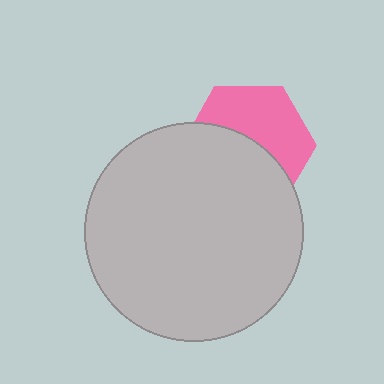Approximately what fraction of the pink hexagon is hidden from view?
Roughly 51% of the pink hexagon is hidden behind the light gray circle.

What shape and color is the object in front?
The object in front is a light gray circle.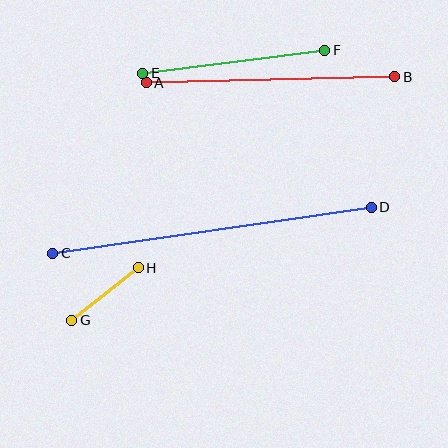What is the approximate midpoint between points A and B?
The midpoint is at approximately (270, 80) pixels.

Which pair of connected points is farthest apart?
Points C and D are farthest apart.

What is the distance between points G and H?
The distance is approximately 85 pixels.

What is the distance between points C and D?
The distance is approximately 322 pixels.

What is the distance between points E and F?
The distance is approximately 183 pixels.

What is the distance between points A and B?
The distance is approximately 249 pixels.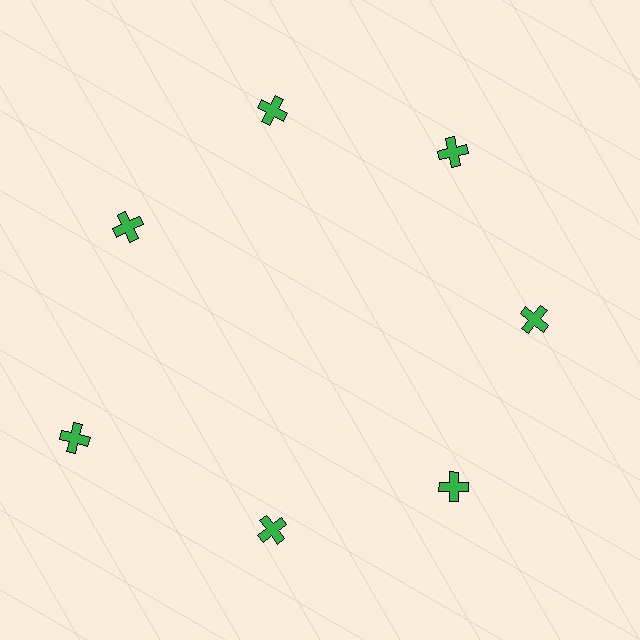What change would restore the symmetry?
The symmetry would be restored by moving it inward, back onto the ring so that all 7 crosses sit at equal angles and equal distance from the center.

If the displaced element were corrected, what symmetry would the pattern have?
It would have 7-fold rotational symmetry — the pattern would map onto itself every 51 degrees.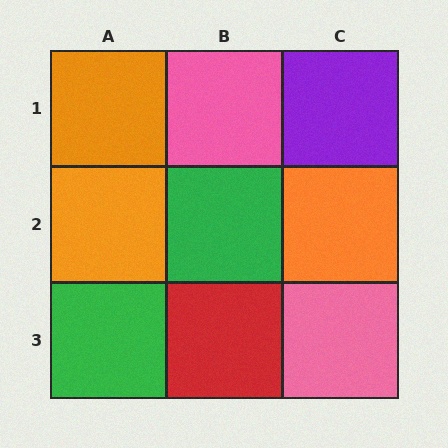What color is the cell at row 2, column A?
Orange.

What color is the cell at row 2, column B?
Green.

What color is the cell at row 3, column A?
Green.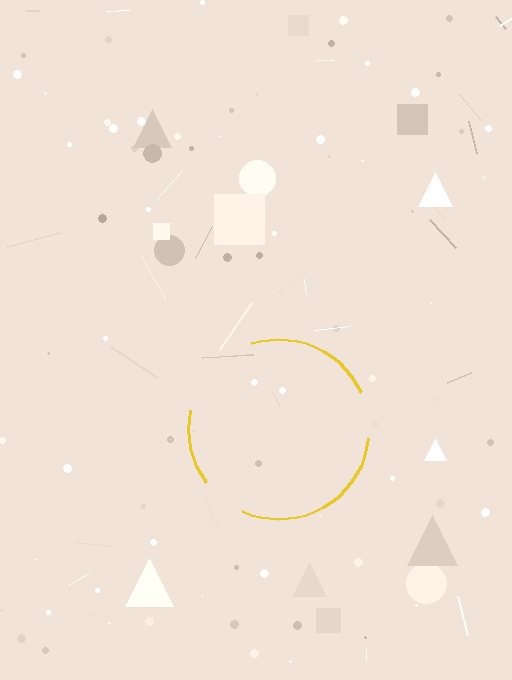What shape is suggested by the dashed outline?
The dashed outline suggests a circle.